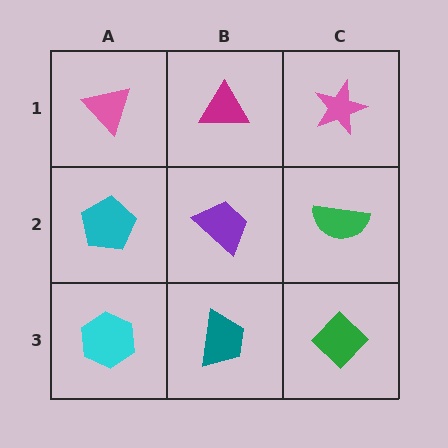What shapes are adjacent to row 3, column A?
A cyan pentagon (row 2, column A), a teal trapezoid (row 3, column B).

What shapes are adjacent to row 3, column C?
A green semicircle (row 2, column C), a teal trapezoid (row 3, column B).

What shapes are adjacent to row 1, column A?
A cyan pentagon (row 2, column A), a magenta triangle (row 1, column B).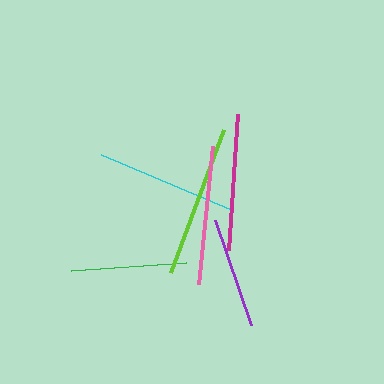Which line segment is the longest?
The lime line is the longest at approximately 153 pixels.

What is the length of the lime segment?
The lime segment is approximately 153 pixels long.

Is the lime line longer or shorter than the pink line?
The lime line is longer than the pink line.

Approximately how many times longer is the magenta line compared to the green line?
The magenta line is approximately 1.2 times the length of the green line.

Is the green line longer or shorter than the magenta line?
The magenta line is longer than the green line.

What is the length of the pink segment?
The pink segment is approximately 139 pixels long.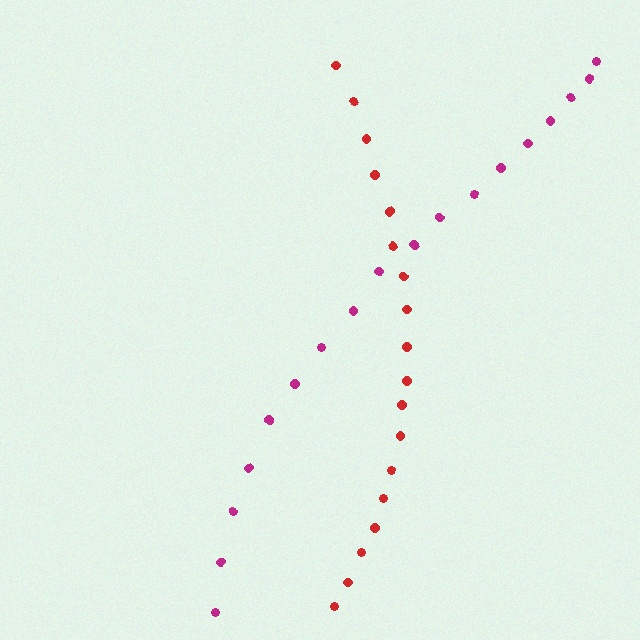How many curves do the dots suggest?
There are 2 distinct paths.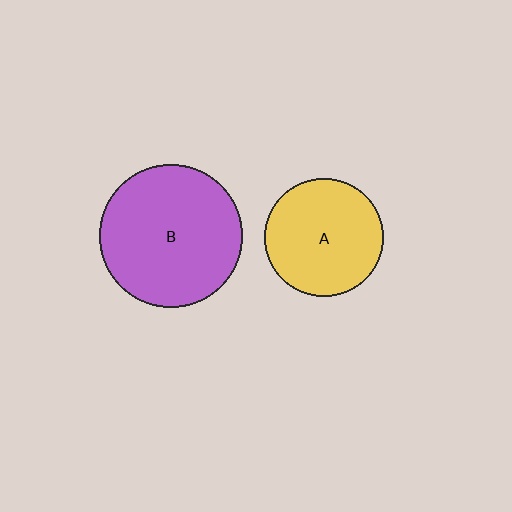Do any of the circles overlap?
No, none of the circles overlap.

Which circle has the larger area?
Circle B (purple).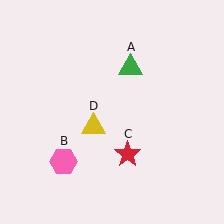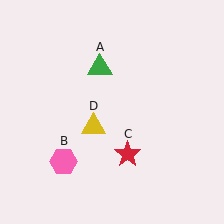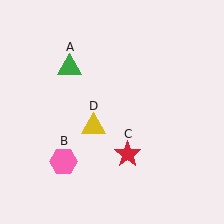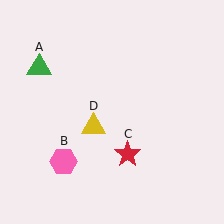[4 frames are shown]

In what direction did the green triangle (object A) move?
The green triangle (object A) moved left.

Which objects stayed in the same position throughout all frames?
Pink hexagon (object B) and red star (object C) and yellow triangle (object D) remained stationary.